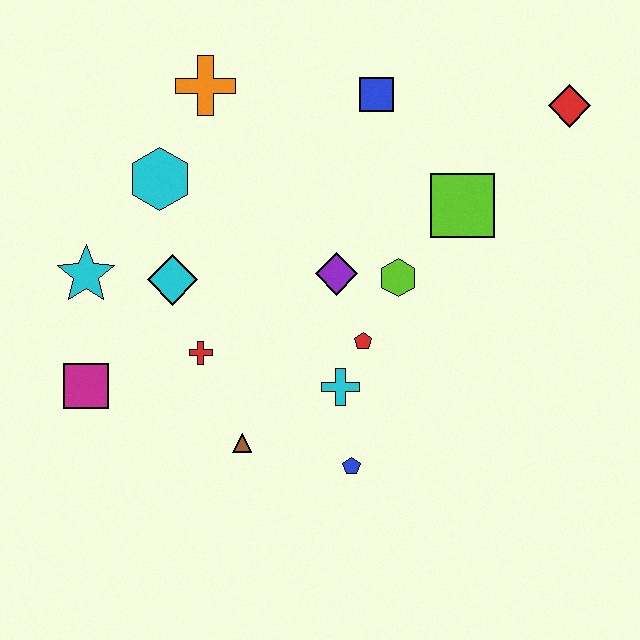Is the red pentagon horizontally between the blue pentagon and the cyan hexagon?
No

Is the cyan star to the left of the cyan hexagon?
Yes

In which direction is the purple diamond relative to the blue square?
The purple diamond is below the blue square.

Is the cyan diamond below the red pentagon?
No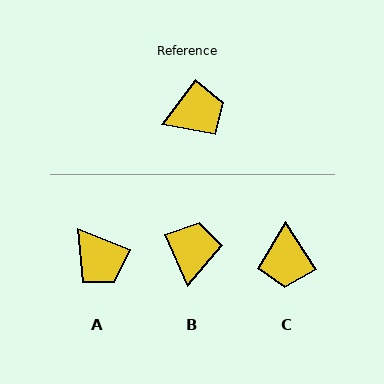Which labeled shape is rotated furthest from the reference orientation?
C, about 110 degrees away.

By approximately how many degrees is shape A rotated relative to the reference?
Approximately 74 degrees clockwise.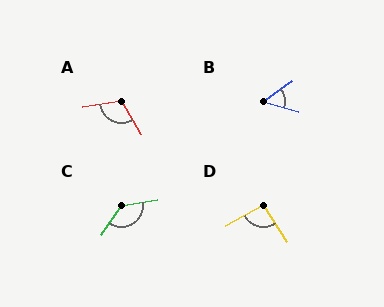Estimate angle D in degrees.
Approximately 94 degrees.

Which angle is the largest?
C, at approximately 133 degrees.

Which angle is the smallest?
B, at approximately 50 degrees.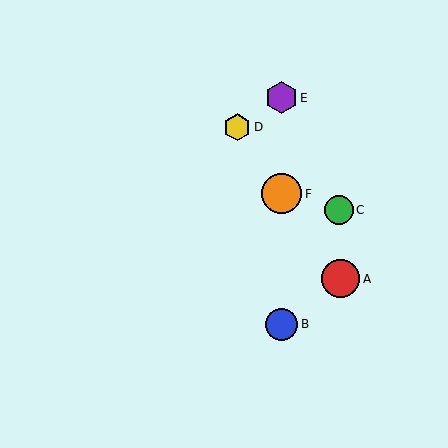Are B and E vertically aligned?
Yes, both are at x≈282.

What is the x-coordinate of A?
Object A is at x≈341.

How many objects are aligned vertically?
3 objects (B, E, F) are aligned vertically.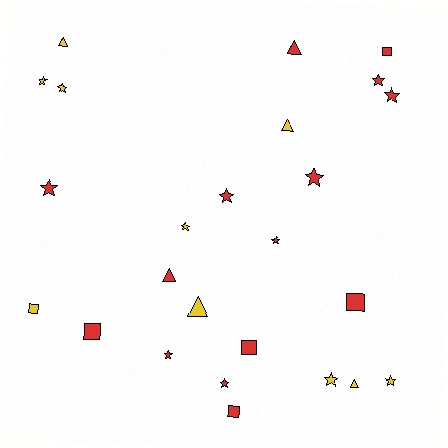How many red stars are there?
There are 8 red stars.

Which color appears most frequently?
Red, with 15 objects.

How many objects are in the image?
There are 25 objects.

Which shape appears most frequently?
Star, with 13 objects.